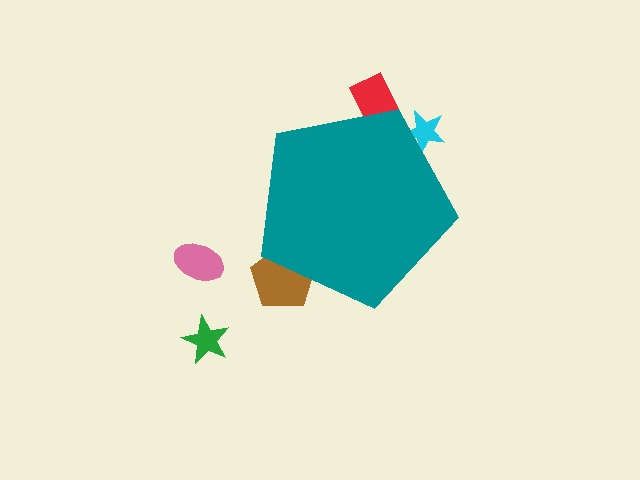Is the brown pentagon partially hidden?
Yes, the brown pentagon is partially hidden behind the teal pentagon.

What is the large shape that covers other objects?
A teal pentagon.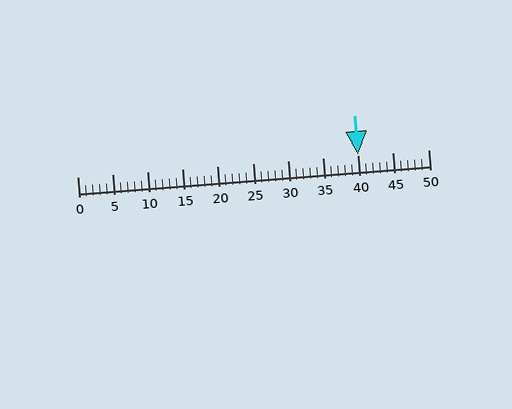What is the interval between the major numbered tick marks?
The major tick marks are spaced 5 units apart.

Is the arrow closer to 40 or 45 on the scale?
The arrow is closer to 40.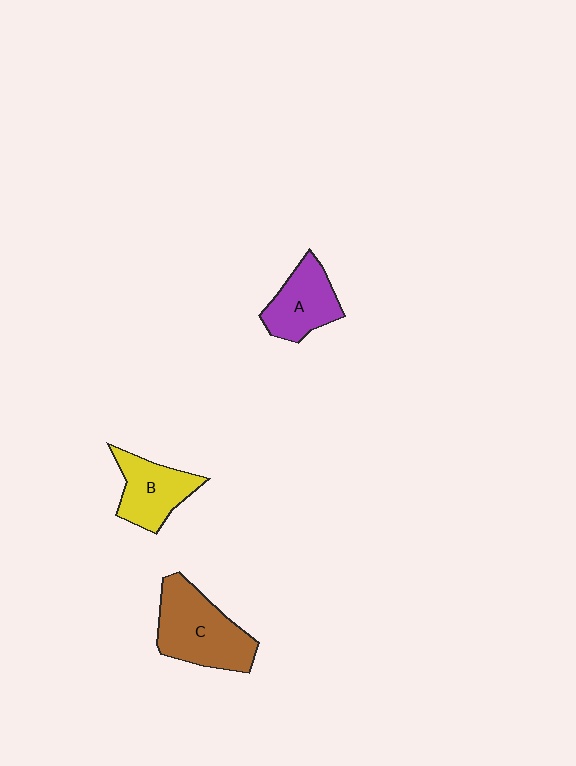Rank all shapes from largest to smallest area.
From largest to smallest: C (brown), B (yellow), A (purple).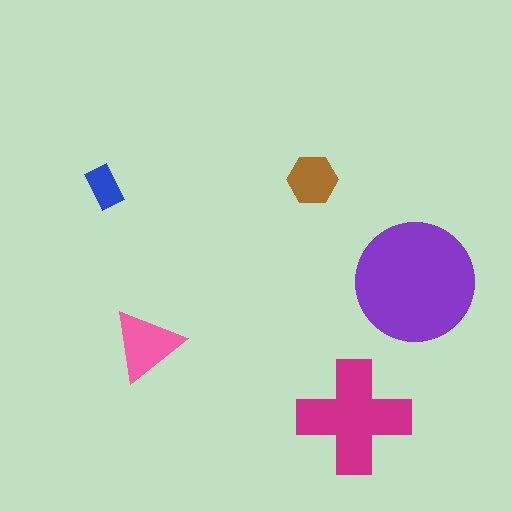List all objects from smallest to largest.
The blue rectangle, the brown hexagon, the pink triangle, the magenta cross, the purple circle.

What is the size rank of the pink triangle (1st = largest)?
3rd.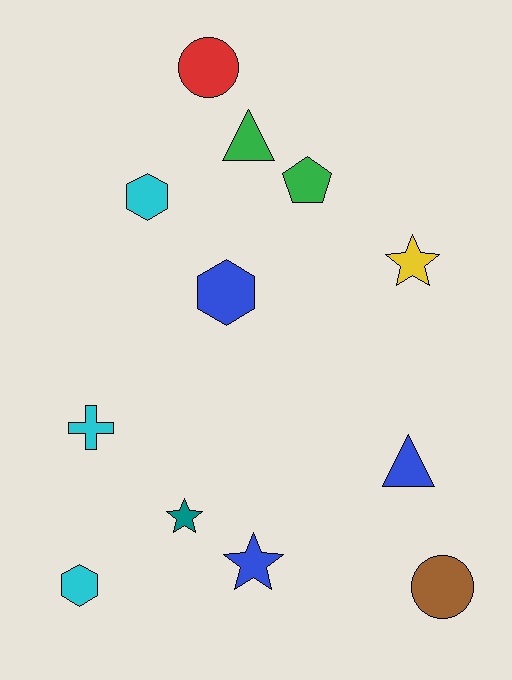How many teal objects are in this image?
There is 1 teal object.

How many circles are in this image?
There are 2 circles.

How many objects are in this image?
There are 12 objects.